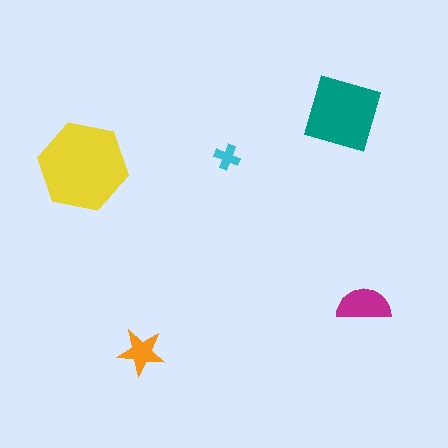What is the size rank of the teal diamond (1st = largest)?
2nd.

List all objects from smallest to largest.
The cyan cross, the orange star, the magenta semicircle, the teal diamond, the yellow hexagon.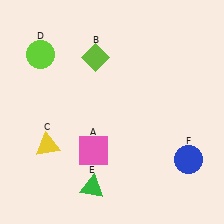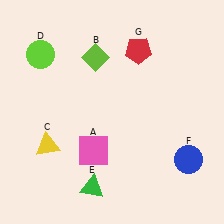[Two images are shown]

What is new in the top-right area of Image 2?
A red pentagon (G) was added in the top-right area of Image 2.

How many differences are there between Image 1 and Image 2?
There is 1 difference between the two images.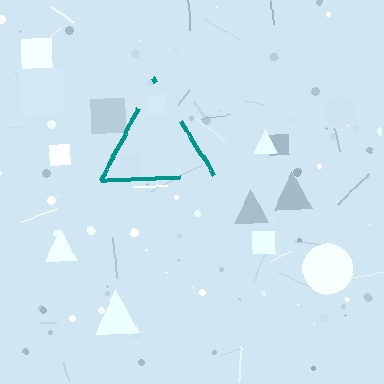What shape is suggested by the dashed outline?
The dashed outline suggests a triangle.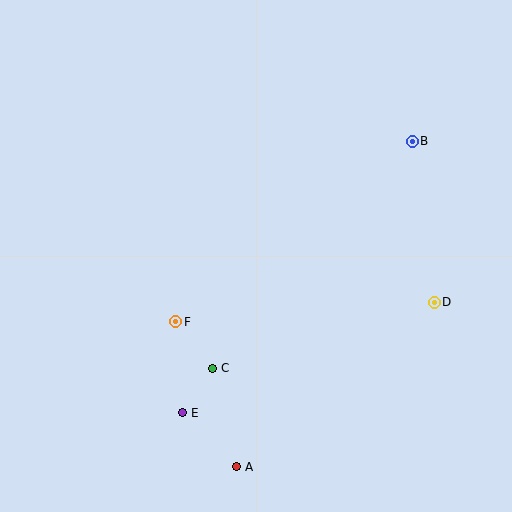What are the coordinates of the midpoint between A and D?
The midpoint between A and D is at (335, 384).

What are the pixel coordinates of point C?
Point C is at (213, 368).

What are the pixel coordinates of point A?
Point A is at (237, 467).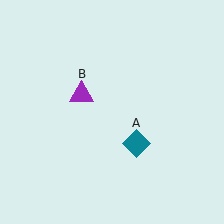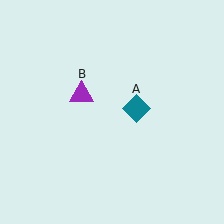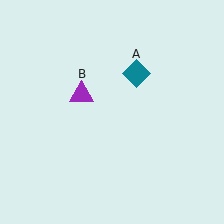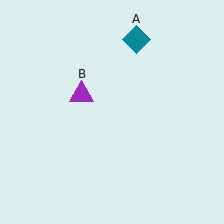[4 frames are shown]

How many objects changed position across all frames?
1 object changed position: teal diamond (object A).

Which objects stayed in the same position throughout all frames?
Purple triangle (object B) remained stationary.